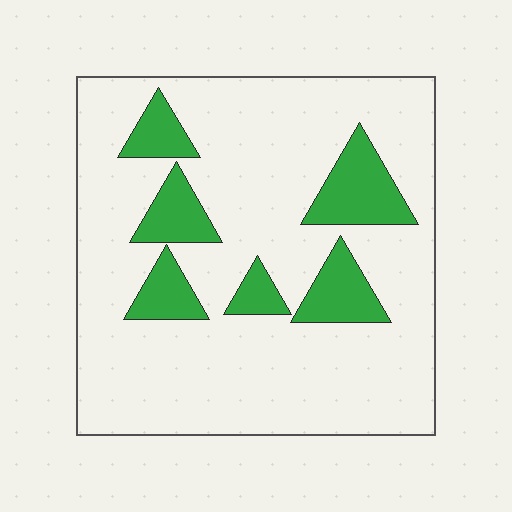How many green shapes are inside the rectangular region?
6.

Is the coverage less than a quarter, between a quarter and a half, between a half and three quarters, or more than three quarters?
Less than a quarter.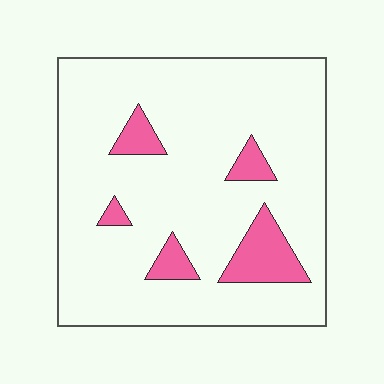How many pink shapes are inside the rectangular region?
5.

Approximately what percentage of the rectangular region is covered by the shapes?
Approximately 10%.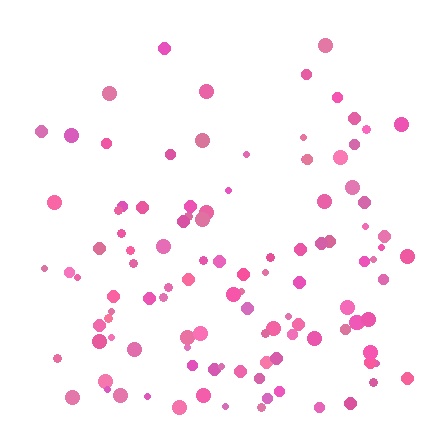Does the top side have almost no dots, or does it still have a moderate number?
Still a moderate number, just noticeably fewer than the bottom.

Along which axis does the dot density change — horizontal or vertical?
Vertical.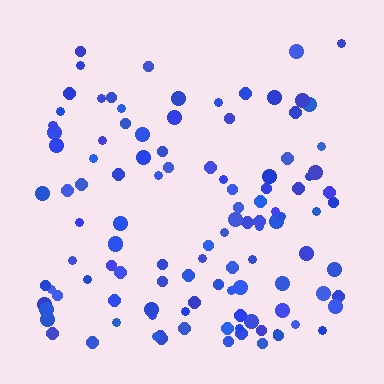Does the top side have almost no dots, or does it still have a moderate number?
Still a moderate number, just noticeably fewer than the bottom.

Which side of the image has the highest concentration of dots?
The bottom.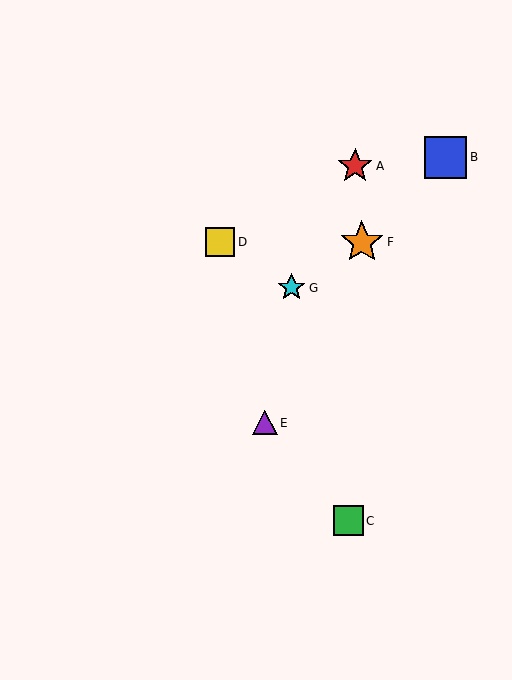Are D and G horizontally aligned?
No, D is at y≈242 and G is at y≈288.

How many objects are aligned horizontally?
2 objects (D, F) are aligned horizontally.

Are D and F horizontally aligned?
Yes, both are at y≈242.